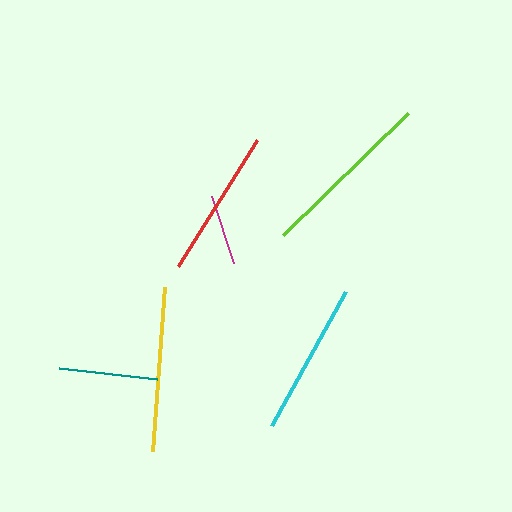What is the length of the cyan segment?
The cyan segment is approximately 153 pixels long.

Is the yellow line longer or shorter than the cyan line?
The yellow line is longer than the cyan line.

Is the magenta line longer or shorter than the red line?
The red line is longer than the magenta line.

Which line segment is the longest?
The lime line is the longest at approximately 175 pixels.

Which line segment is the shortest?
The magenta line is the shortest at approximately 70 pixels.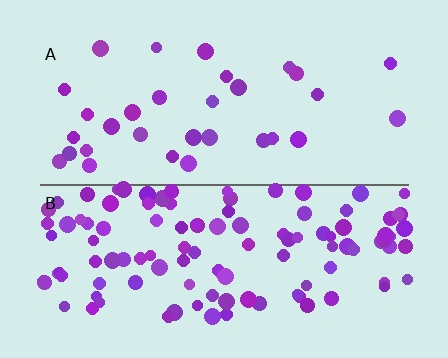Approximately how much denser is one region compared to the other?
Approximately 3.6× — region B over region A.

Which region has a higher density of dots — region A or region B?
B (the bottom).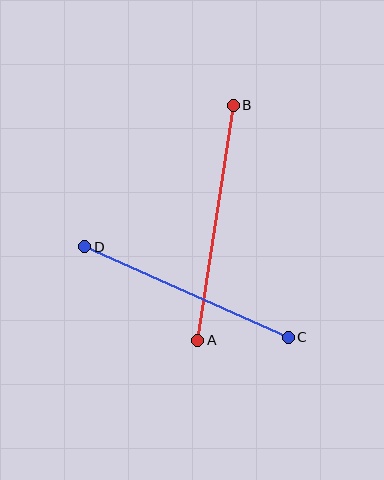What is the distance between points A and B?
The distance is approximately 238 pixels.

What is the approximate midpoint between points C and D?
The midpoint is at approximately (187, 292) pixels.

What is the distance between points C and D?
The distance is approximately 223 pixels.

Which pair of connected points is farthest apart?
Points A and B are farthest apart.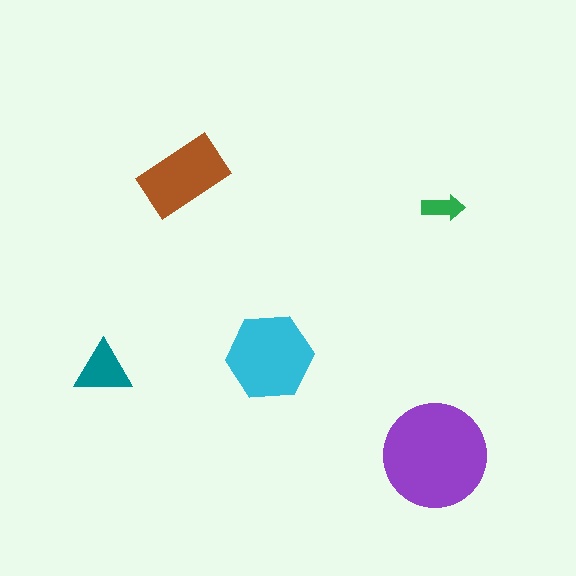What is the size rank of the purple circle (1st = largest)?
1st.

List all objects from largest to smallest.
The purple circle, the cyan hexagon, the brown rectangle, the teal triangle, the green arrow.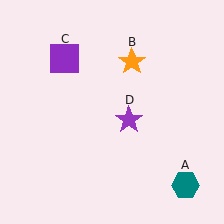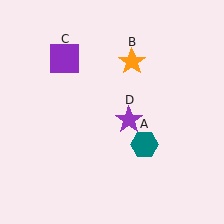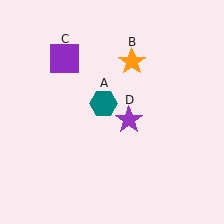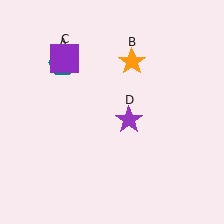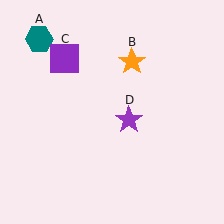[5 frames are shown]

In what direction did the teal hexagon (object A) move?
The teal hexagon (object A) moved up and to the left.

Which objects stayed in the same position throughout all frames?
Orange star (object B) and purple square (object C) and purple star (object D) remained stationary.